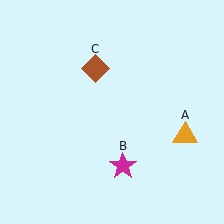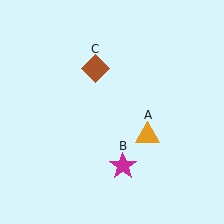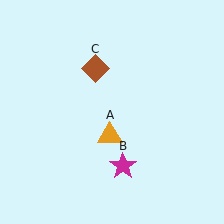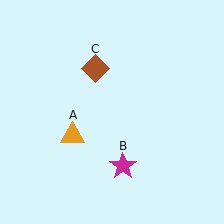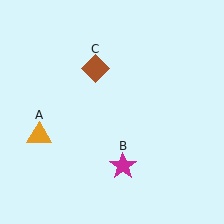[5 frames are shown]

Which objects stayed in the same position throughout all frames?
Magenta star (object B) and brown diamond (object C) remained stationary.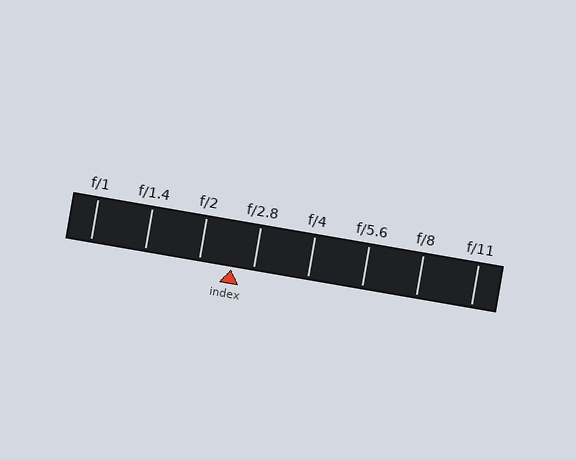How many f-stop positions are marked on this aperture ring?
There are 8 f-stop positions marked.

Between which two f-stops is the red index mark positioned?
The index mark is between f/2 and f/2.8.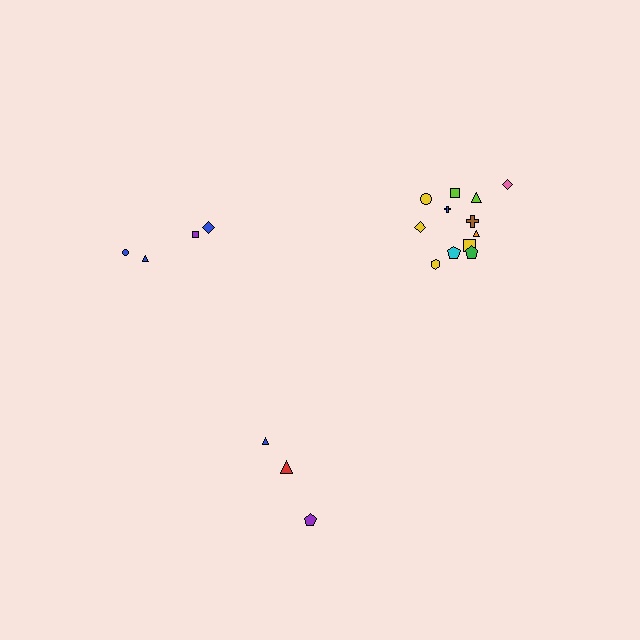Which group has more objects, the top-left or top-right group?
The top-right group.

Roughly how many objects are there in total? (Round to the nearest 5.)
Roughly 20 objects in total.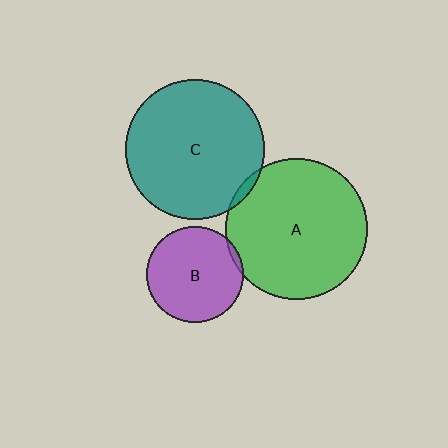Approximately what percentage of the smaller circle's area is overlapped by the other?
Approximately 5%.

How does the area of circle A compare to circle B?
Approximately 2.1 times.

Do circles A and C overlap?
Yes.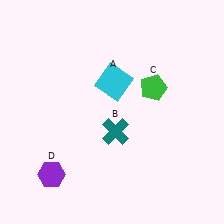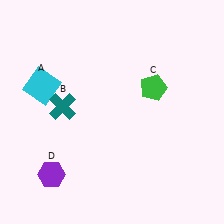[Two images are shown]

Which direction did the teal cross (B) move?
The teal cross (B) moved left.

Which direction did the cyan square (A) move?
The cyan square (A) moved left.